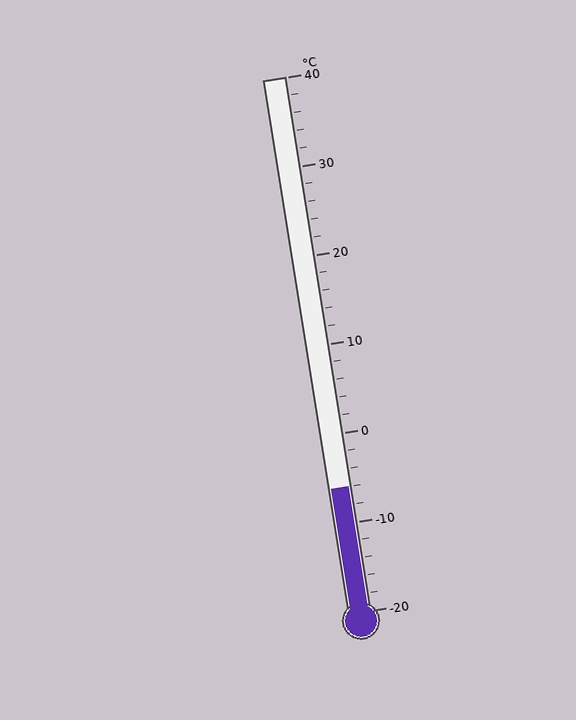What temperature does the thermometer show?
The thermometer shows approximately -6°C.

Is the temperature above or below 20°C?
The temperature is below 20°C.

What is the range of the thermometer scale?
The thermometer scale ranges from -20°C to 40°C.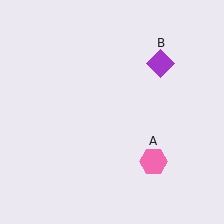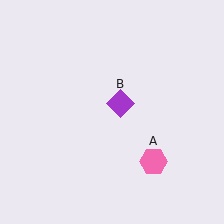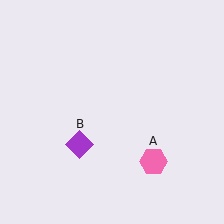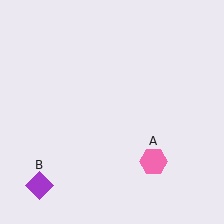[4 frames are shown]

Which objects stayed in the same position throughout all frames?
Pink hexagon (object A) remained stationary.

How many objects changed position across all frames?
1 object changed position: purple diamond (object B).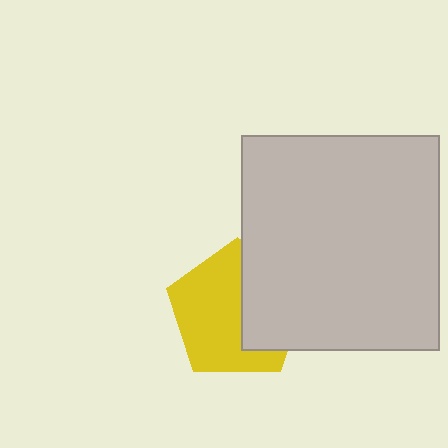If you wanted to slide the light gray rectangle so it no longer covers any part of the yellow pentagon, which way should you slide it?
Slide it right — that is the most direct way to separate the two shapes.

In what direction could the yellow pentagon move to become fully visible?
The yellow pentagon could move left. That would shift it out from behind the light gray rectangle entirely.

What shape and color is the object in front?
The object in front is a light gray rectangle.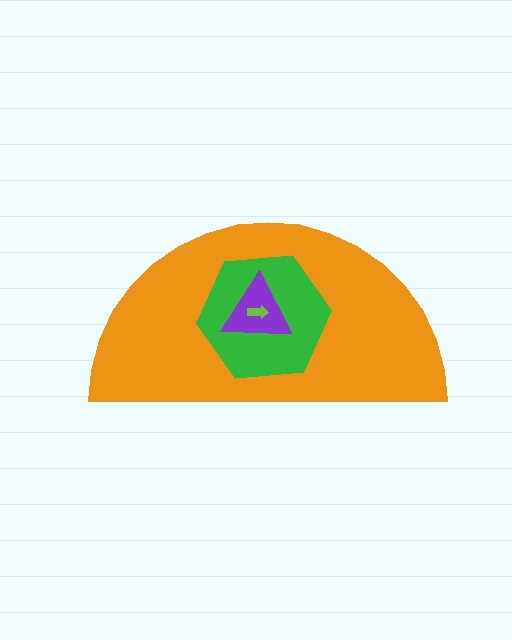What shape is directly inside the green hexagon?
The purple triangle.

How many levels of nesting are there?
4.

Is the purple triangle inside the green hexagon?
Yes.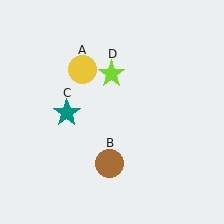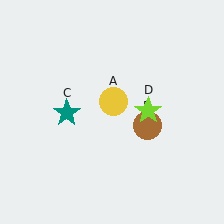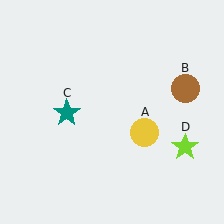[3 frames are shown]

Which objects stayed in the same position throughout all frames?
Teal star (object C) remained stationary.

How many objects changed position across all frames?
3 objects changed position: yellow circle (object A), brown circle (object B), lime star (object D).